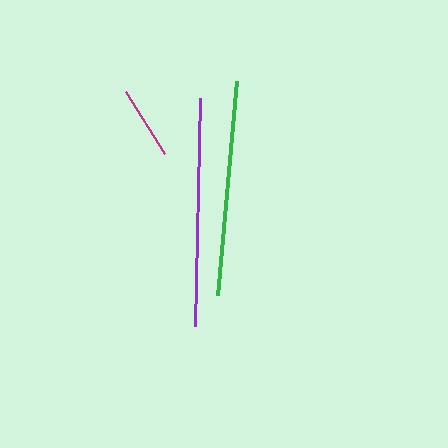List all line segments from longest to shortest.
From longest to shortest: purple, green, magenta.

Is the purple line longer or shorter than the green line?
The purple line is longer than the green line.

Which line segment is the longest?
The purple line is the longest at approximately 228 pixels.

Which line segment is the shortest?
The magenta line is the shortest at approximately 74 pixels.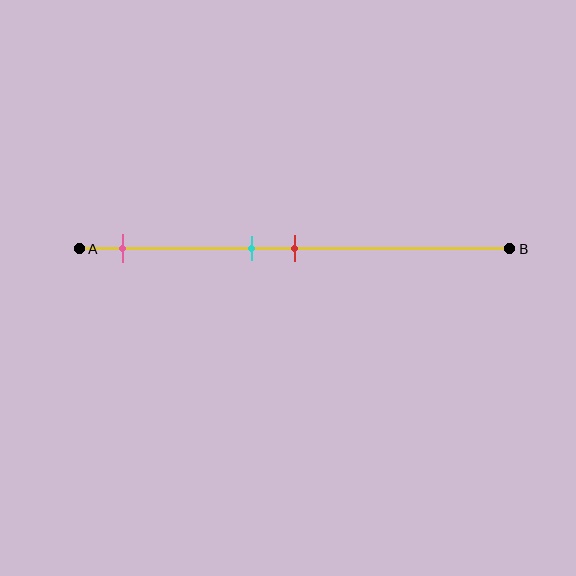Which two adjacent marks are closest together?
The cyan and red marks are the closest adjacent pair.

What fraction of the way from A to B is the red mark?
The red mark is approximately 50% (0.5) of the way from A to B.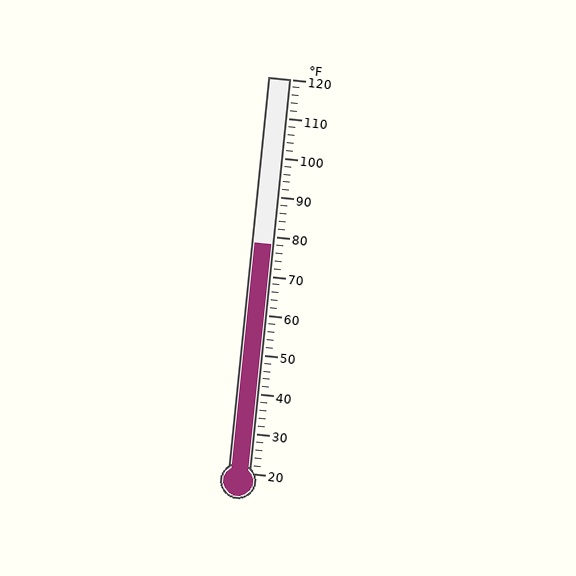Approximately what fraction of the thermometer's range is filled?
The thermometer is filled to approximately 60% of its range.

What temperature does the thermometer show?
The thermometer shows approximately 78°F.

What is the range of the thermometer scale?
The thermometer scale ranges from 20°F to 120°F.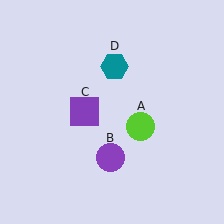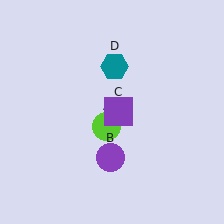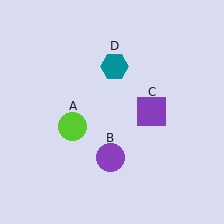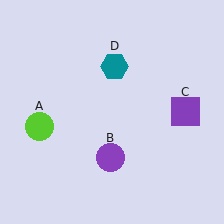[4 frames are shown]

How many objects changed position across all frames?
2 objects changed position: lime circle (object A), purple square (object C).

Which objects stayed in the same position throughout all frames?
Purple circle (object B) and teal hexagon (object D) remained stationary.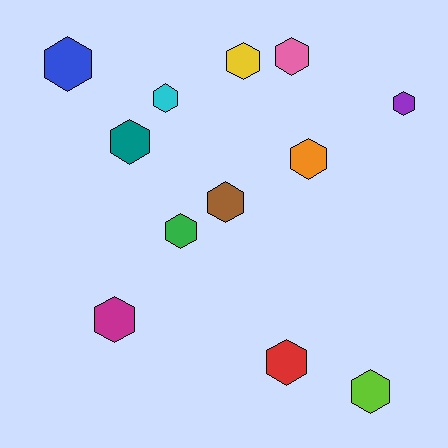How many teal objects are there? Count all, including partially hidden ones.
There is 1 teal object.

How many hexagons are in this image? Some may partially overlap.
There are 12 hexagons.